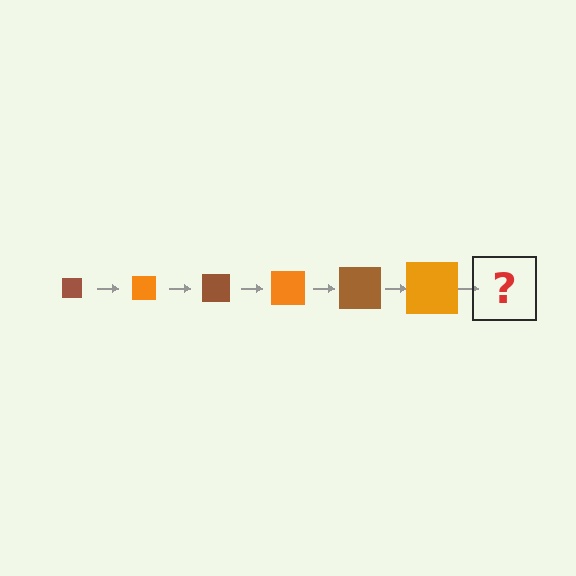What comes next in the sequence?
The next element should be a brown square, larger than the previous one.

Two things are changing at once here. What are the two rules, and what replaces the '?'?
The two rules are that the square grows larger each step and the color cycles through brown and orange. The '?' should be a brown square, larger than the previous one.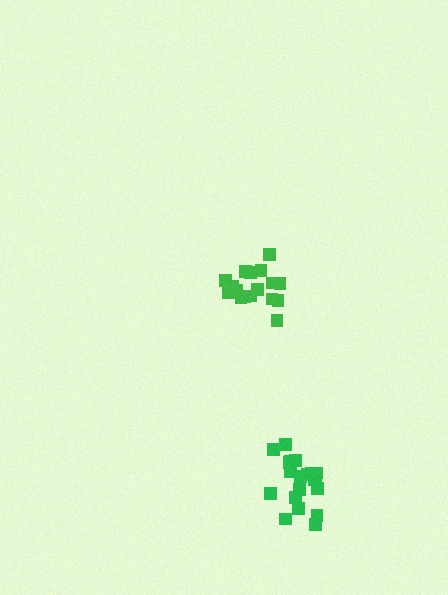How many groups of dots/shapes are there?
There are 2 groups.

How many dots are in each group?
Group 1: 17 dots, Group 2: 20 dots (37 total).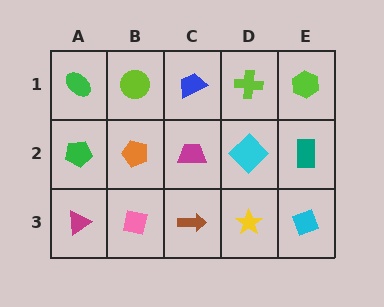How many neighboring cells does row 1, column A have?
2.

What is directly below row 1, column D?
A cyan diamond.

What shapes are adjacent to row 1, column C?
A magenta trapezoid (row 2, column C), a lime circle (row 1, column B), a lime cross (row 1, column D).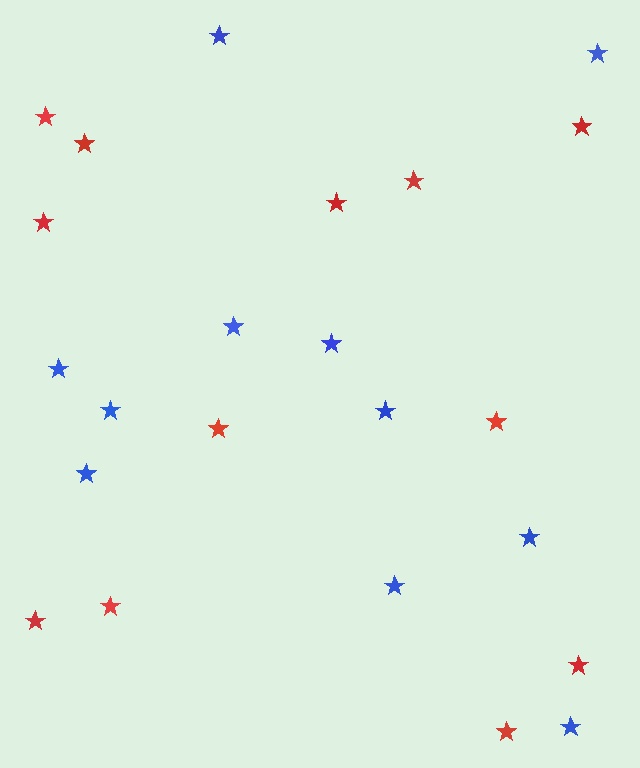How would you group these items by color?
There are 2 groups: one group of red stars (12) and one group of blue stars (11).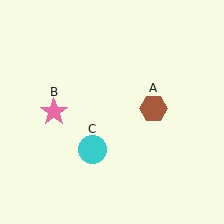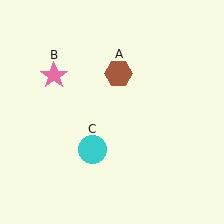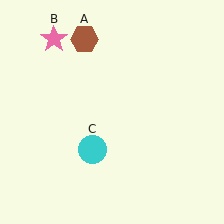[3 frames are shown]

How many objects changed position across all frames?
2 objects changed position: brown hexagon (object A), pink star (object B).